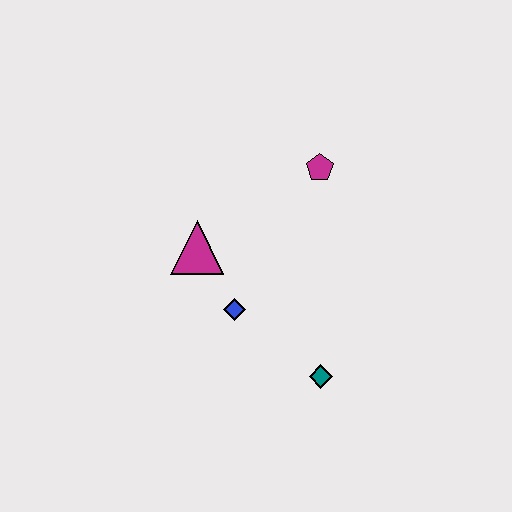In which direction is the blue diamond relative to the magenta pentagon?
The blue diamond is below the magenta pentagon.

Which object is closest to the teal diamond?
The blue diamond is closest to the teal diamond.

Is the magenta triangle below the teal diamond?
No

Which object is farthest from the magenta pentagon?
The teal diamond is farthest from the magenta pentagon.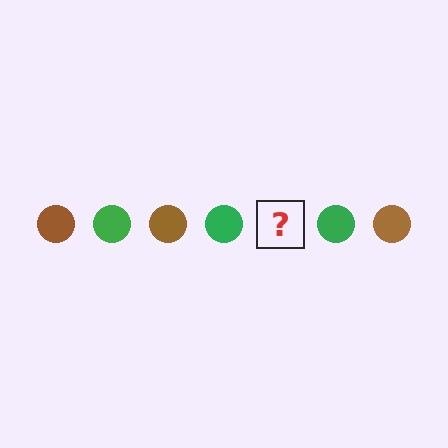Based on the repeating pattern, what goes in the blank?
The blank should be a brown circle.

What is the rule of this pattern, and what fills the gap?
The rule is that the pattern cycles through brown, green circles. The gap should be filled with a brown circle.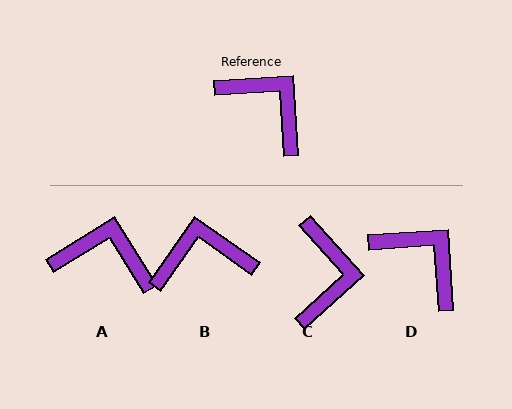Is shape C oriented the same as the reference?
No, it is off by about 52 degrees.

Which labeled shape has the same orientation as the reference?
D.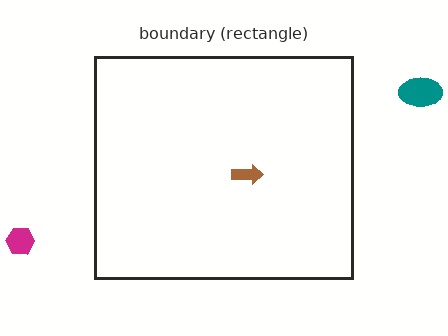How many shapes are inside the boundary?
1 inside, 2 outside.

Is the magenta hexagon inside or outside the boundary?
Outside.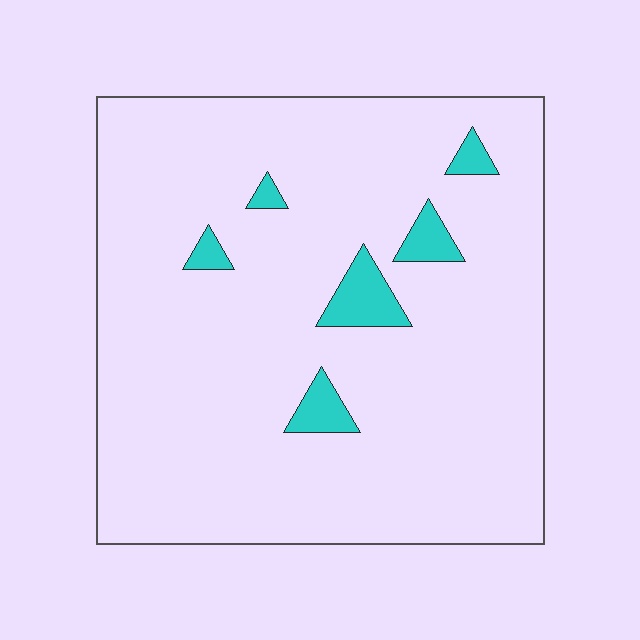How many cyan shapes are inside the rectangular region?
6.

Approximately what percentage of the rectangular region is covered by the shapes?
Approximately 5%.